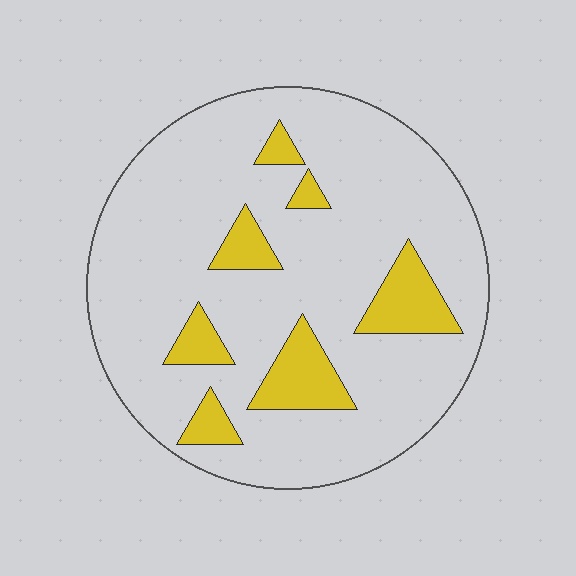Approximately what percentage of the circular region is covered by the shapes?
Approximately 15%.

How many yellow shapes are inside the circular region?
7.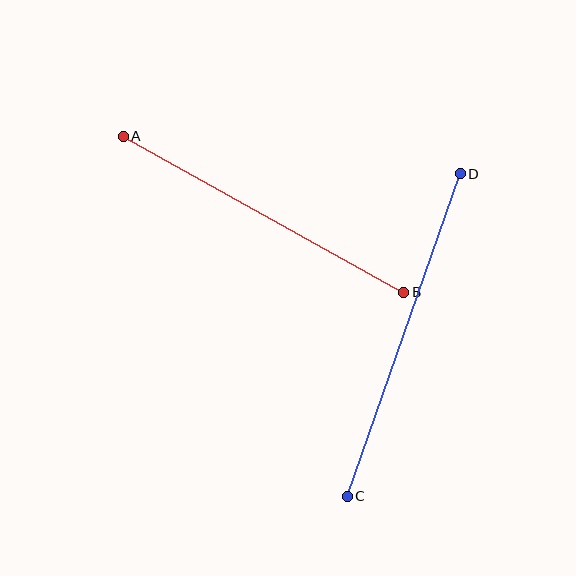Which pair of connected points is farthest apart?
Points C and D are farthest apart.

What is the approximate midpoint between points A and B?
The midpoint is at approximately (263, 214) pixels.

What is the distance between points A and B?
The distance is approximately 321 pixels.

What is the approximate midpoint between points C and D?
The midpoint is at approximately (404, 335) pixels.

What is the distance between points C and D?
The distance is approximately 342 pixels.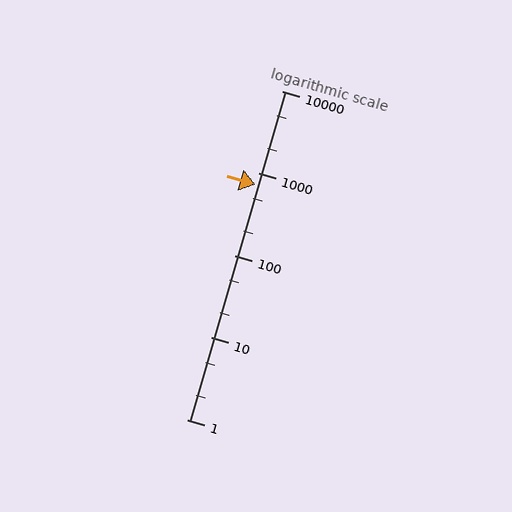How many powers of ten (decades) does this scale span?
The scale spans 4 decades, from 1 to 10000.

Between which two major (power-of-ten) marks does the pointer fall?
The pointer is between 100 and 1000.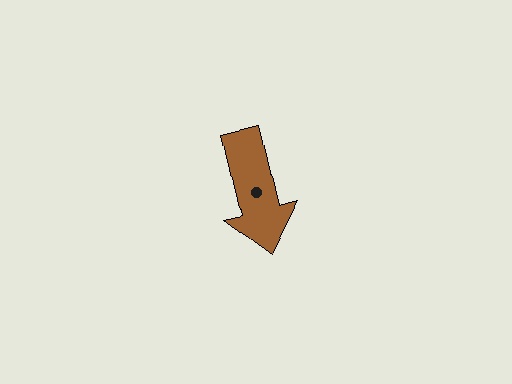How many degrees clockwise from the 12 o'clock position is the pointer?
Approximately 167 degrees.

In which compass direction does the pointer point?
South.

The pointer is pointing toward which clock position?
Roughly 6 o'clock.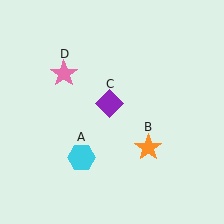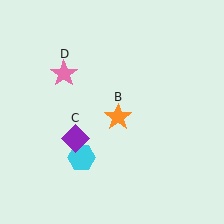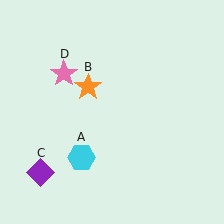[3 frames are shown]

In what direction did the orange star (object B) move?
The orange star (object B) moved up and to the left.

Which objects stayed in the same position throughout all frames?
Cyan hexagon (object A) and pink star (object D) remained stationary.